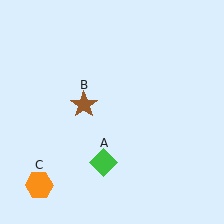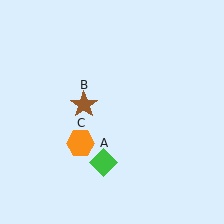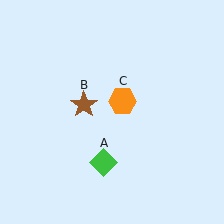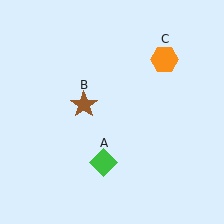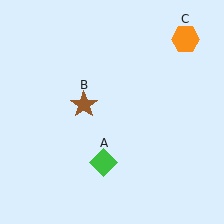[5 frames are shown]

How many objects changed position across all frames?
1 object changed position: orange hexagon (object C).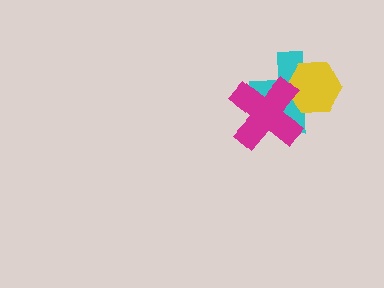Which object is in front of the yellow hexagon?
The magenta cross is in front of the yellow hexagon.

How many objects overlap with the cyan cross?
2 objects overlap with the cyan cross.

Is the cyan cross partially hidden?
Yes, it is partially covered by another shape.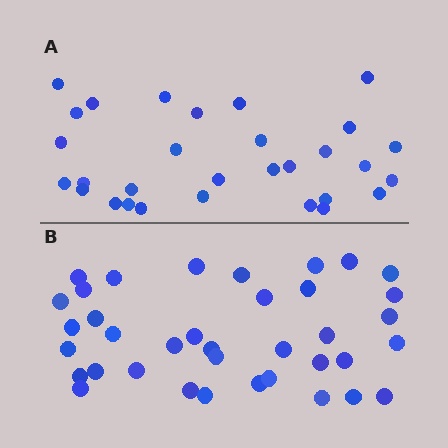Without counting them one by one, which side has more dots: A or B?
Region B (the bottom region) has more dots.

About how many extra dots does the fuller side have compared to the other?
Region B has roughly 8 or so more dots than region A.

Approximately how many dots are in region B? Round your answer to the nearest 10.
About 40 dots. (The exact count is 37, which rounds to 40.)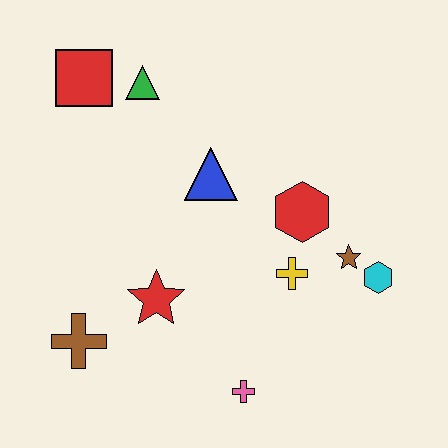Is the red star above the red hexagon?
No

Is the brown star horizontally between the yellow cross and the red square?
No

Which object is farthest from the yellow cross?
The red square is farthest from the yellow cross.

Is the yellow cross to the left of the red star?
No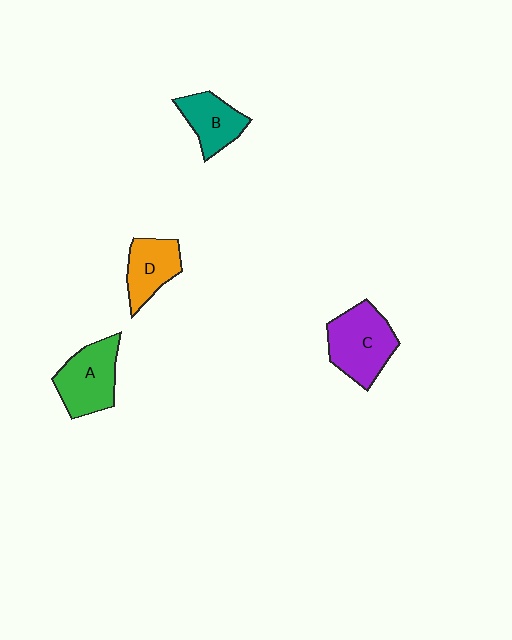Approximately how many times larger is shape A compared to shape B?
Approximately 1.3 times.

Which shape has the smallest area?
Shape B (teal).